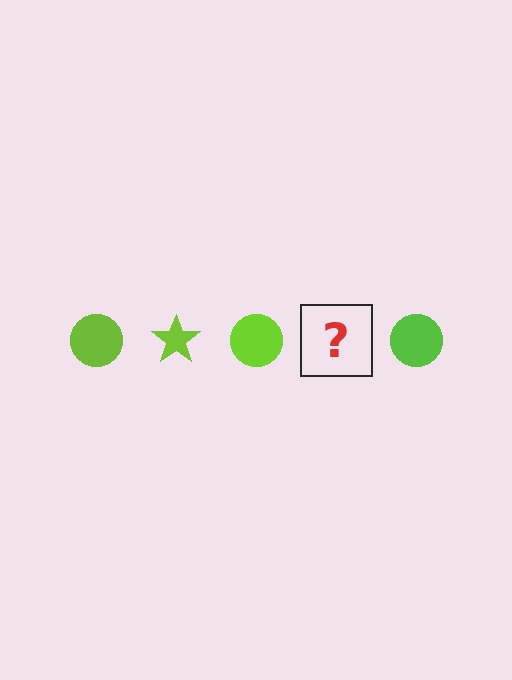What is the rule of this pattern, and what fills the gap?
The rule is that the pattern cycles through circle, star shapes in lime. The gap should be filled with a lime star.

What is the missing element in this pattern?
The missing element is a lime star.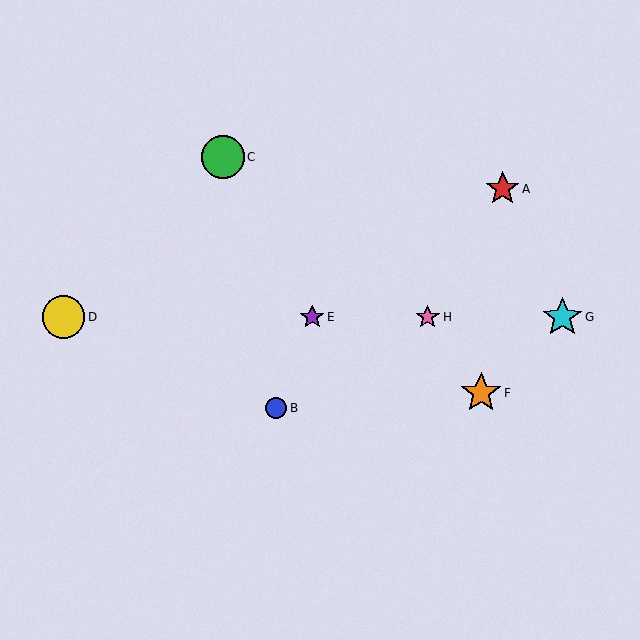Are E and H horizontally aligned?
Yes, both are at y≈317.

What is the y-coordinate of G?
Object G is at y≈317.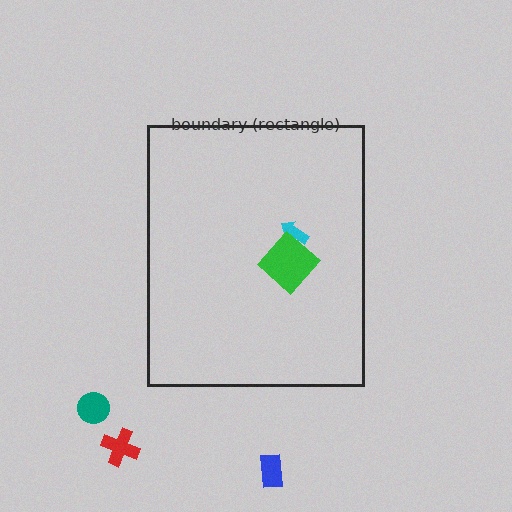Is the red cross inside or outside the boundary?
Outside.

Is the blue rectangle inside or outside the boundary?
Outside.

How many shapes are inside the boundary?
2 inside, 3 outside.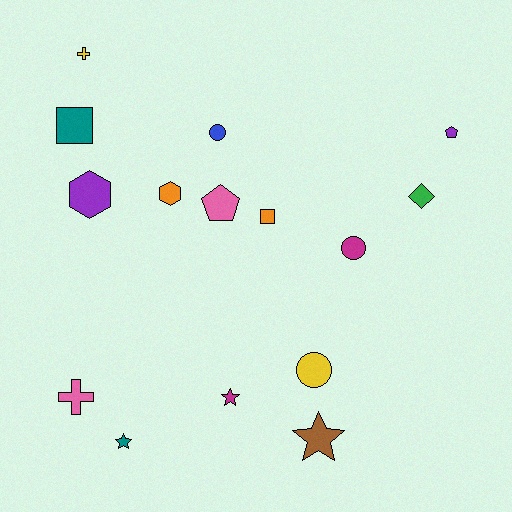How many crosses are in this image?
There are 2 crosses.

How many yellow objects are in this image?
There are 2 yellow objects.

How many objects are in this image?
There are 15 objects.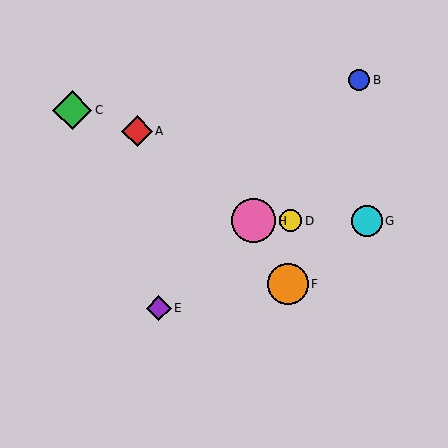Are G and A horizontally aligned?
No, G is at y≈221 and A is at y≈131.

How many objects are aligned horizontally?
3 objects (D, G, H) are aligned horizontally.